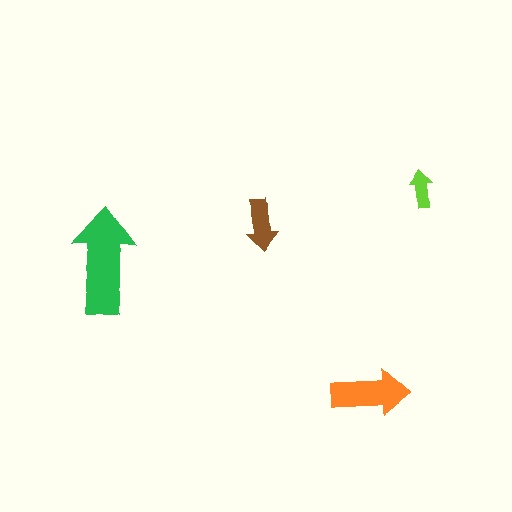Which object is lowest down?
The orange arrow is bottommost.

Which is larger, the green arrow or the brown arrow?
The green one.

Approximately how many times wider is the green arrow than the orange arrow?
About 1.5 times wider.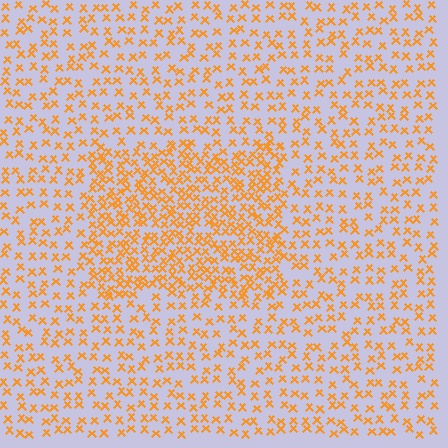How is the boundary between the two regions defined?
The boundary is defined by a change in element density (approximately 2.0x ratio). All elements are the same color, size, and shape.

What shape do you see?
I see a rectangle.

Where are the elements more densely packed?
The elements are more densely packed inside the rectangle boundary.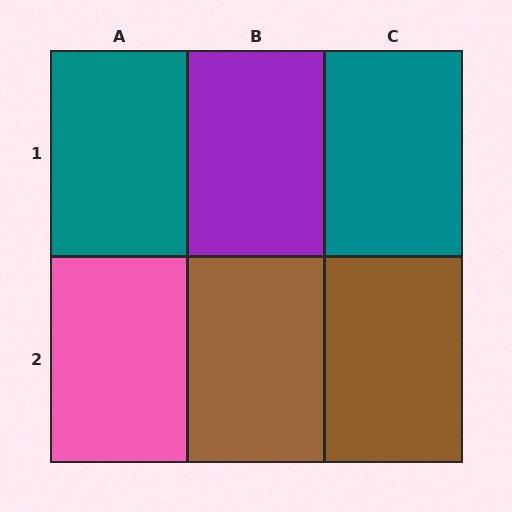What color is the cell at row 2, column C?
Brown.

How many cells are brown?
2 cells are brown.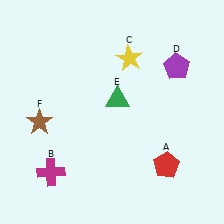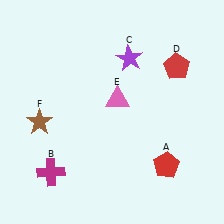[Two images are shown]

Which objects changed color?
C changed from yellow to purple. D changed from purple to red. E changed from green to pink.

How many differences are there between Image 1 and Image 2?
There are 3 differences between the two images.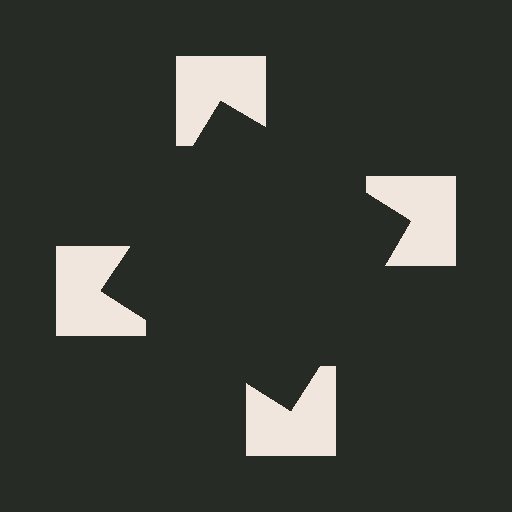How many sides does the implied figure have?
4 sides.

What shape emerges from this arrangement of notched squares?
An illusory square — its edges are inferred from the aligned wedge cuts in the notched squares, not physically drawn.